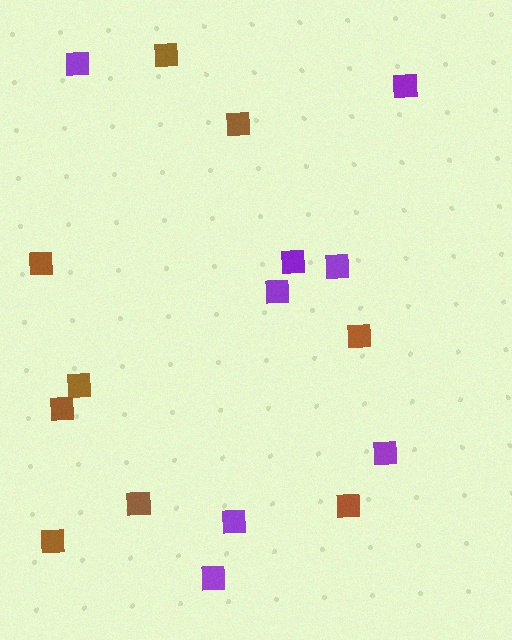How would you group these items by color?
There are 2 groups: one group of purple squares (8) and one group of brown squares (9).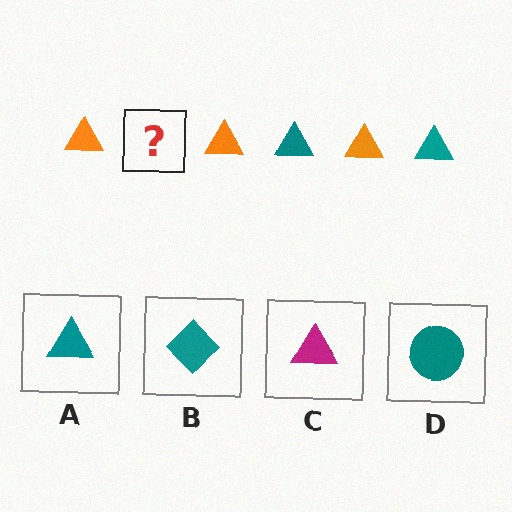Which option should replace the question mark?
Option A.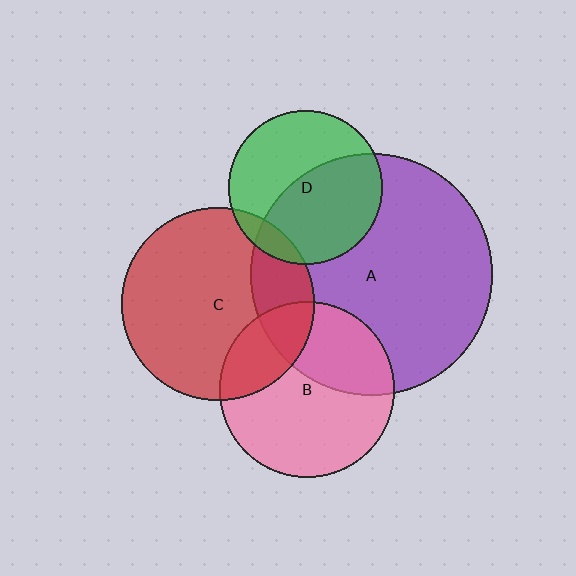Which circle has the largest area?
Circle A (purple).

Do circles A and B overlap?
Yes.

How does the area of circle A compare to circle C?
Approximately 1.6 times.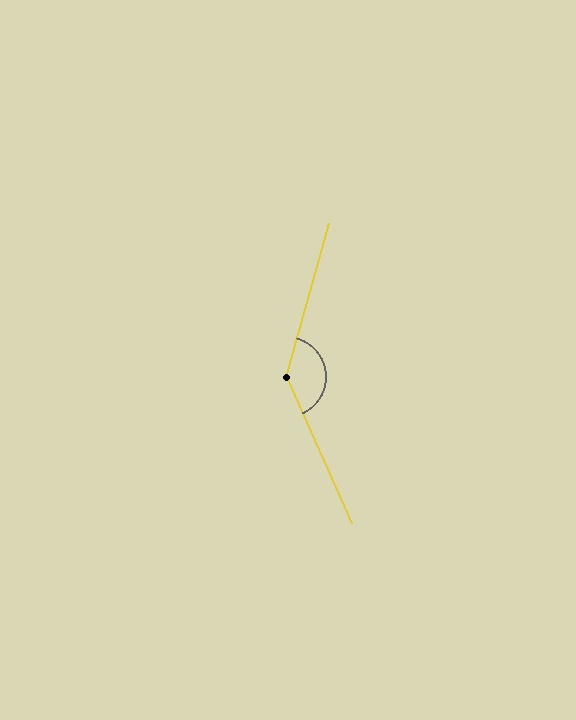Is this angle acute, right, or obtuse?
It is obtuse.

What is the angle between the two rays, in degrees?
Approximately 140 degrees.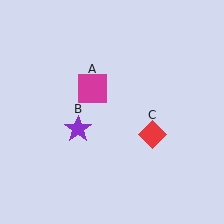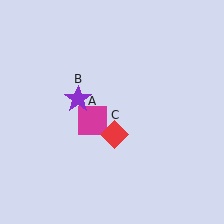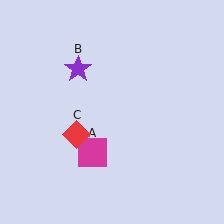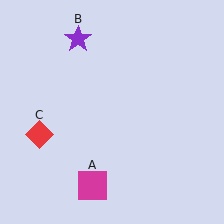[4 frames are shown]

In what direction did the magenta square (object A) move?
The magenta square (object A) moved down.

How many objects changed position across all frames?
3 objects changed position: magenta square (object A), purple star (object B), red diamond (object C).